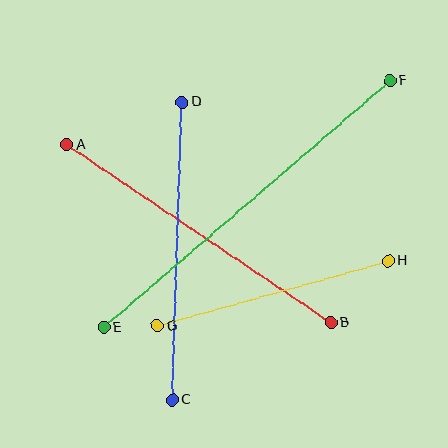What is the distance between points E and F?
The distance is approximately 378 pixels.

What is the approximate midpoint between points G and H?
The midpoint is at approximately (273, 293) pixels.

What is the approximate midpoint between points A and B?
The midpoint is at approximately (199, 234) pixels.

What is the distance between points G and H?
The distance is approximately 240 pixels.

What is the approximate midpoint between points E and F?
The midpoint is at approximately (247, 204) pixels.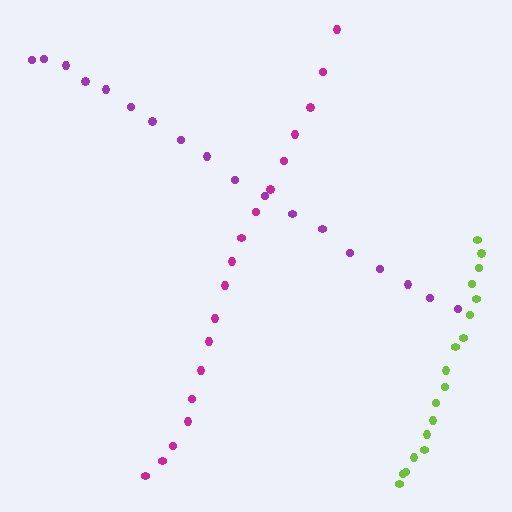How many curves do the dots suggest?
There are 3 distinct paths.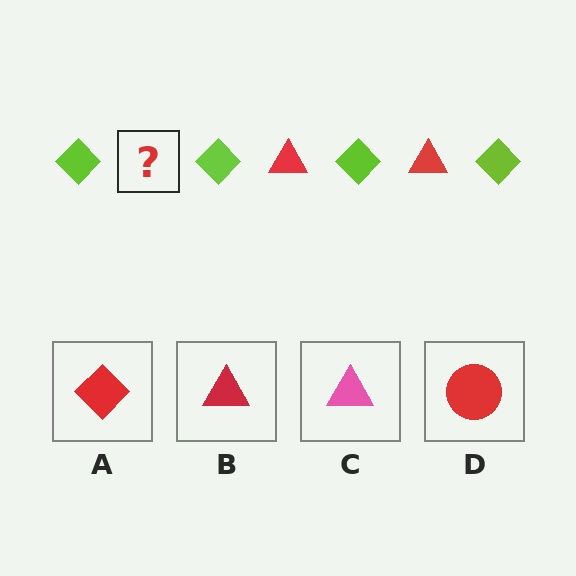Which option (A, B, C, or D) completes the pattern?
B.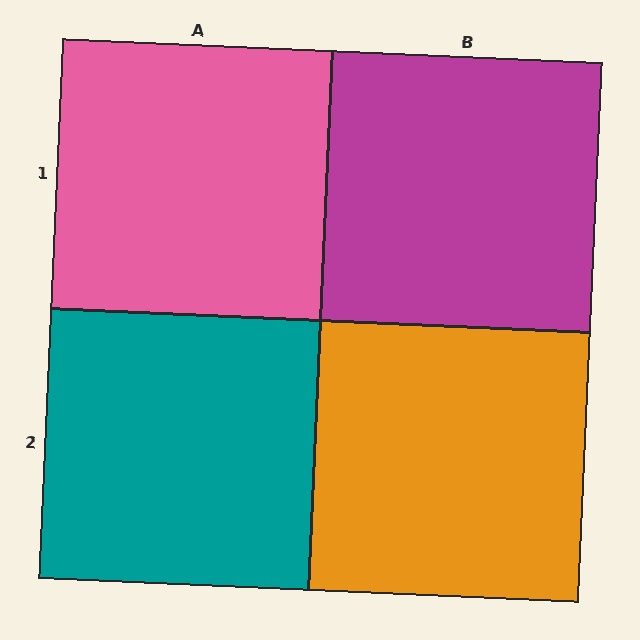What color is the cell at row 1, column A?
Pink.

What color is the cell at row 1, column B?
Magenta.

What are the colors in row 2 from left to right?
Teal, orange.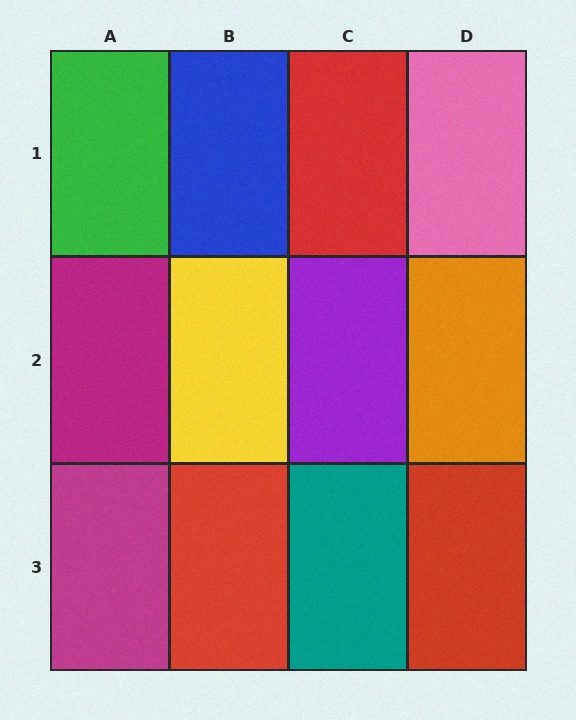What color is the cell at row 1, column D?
Pink.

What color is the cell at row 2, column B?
Yellow.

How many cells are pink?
1 cell is pink.